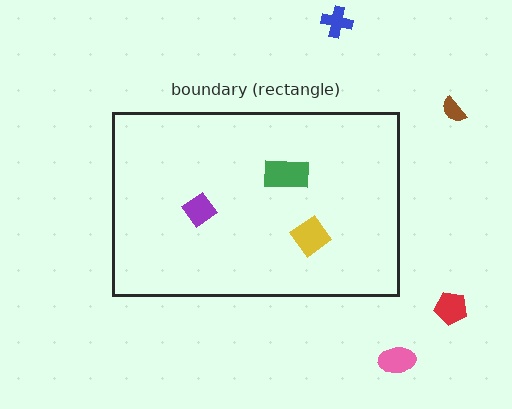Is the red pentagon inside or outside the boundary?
Outside.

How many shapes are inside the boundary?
3 inside, 4 outside.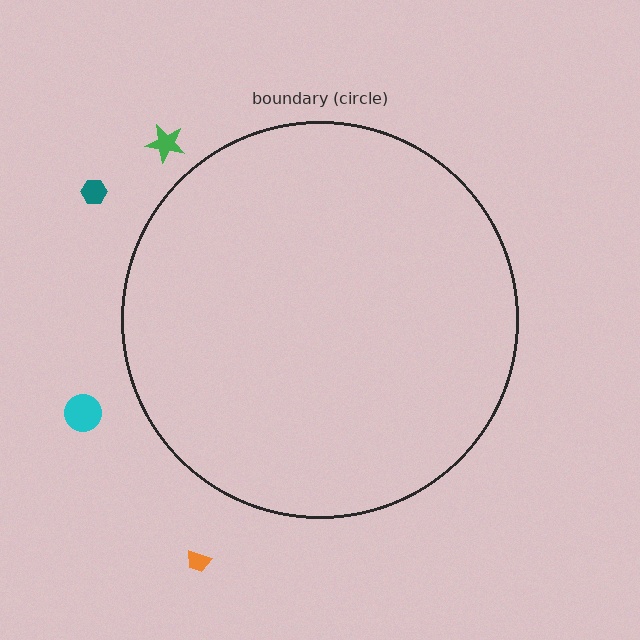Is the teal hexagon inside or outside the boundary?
Outside.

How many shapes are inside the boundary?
0 inside, 4 outside.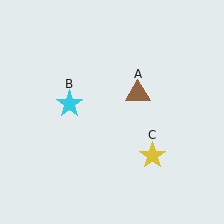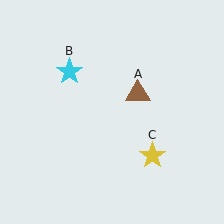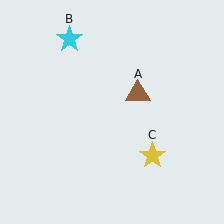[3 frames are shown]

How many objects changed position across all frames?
1 object changed position: cyan star (object B).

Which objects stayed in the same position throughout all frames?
Brown triangle (object A) and yellow star (object C) remained stationary.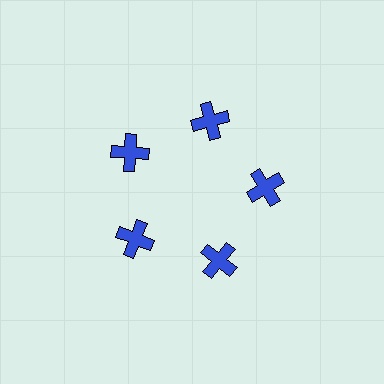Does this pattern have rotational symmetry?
Yes, this pattern has 5-fold rotational symmetry. It looks the same after rotating 72 degrees around the center.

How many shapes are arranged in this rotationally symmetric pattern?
There are 5 shapes, arranged in 5 groups of 1.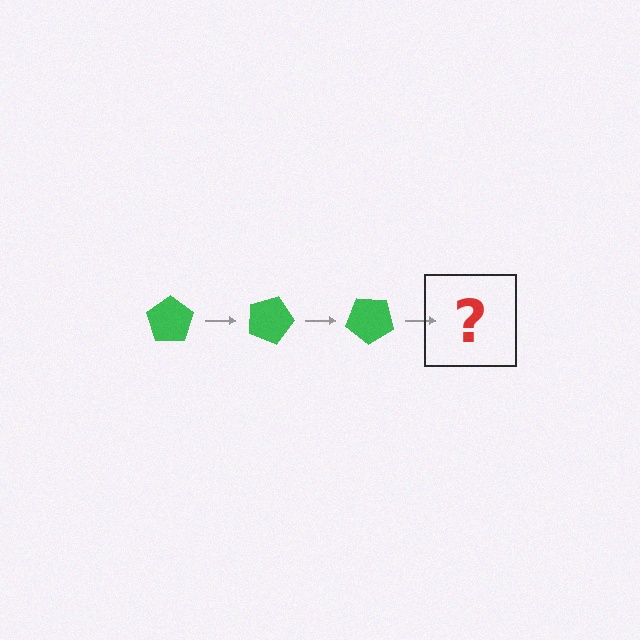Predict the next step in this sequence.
The next step is a green pentagon rotated 60 degrees.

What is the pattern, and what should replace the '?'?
The pattern is that the pentagon rotates 20 degrees each step. The '?' should be a green pentagon rotated 60 degrees.